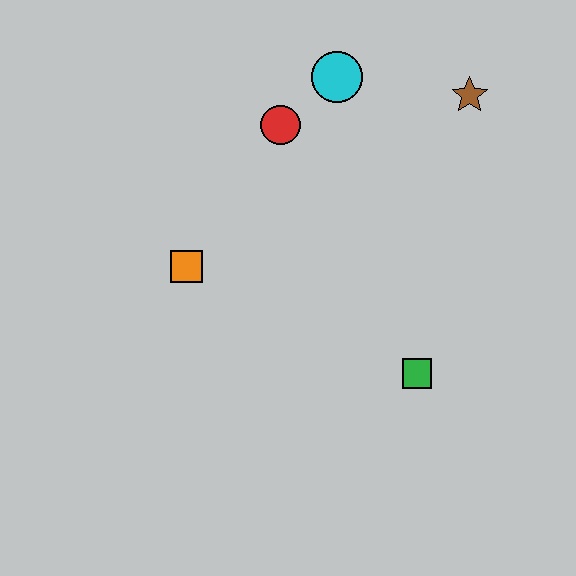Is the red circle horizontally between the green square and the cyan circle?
No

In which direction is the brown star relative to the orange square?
The brown star is to the right of the orange square.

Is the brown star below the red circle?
No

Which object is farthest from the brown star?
The orange square is farthest from the brown star.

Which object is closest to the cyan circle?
The red circle is closest to the cyan circle.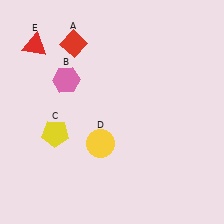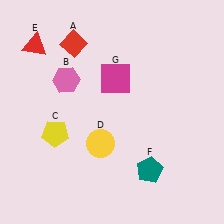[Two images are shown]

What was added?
A teal pentagon (F), a magenta square (G) were added in Image 2.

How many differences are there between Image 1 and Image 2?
There are 2 differences between the two images.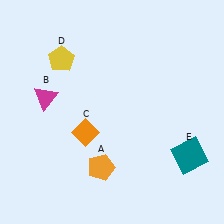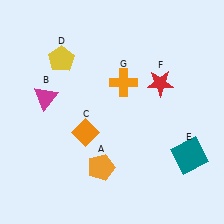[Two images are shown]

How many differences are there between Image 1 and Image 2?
There are 2 differences between the two images.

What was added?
A red star (F), an orange cross (G) were added in Image 2.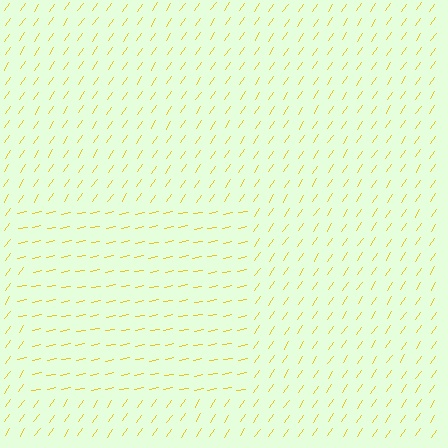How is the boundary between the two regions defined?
The boundary is defined purely by a change in line orientation (approximately 45 degrees difference). All lines are the same color and thickness.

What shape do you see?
I see a rectangle.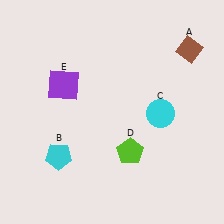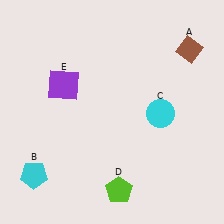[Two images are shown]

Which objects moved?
The objects that moved are: the cyan pentagon (B), the lime pentagon (D).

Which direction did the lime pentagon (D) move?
The lime pentagon (D) moved down.